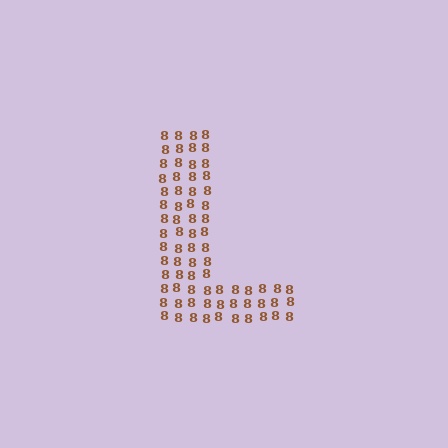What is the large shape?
The large shape is the letter L.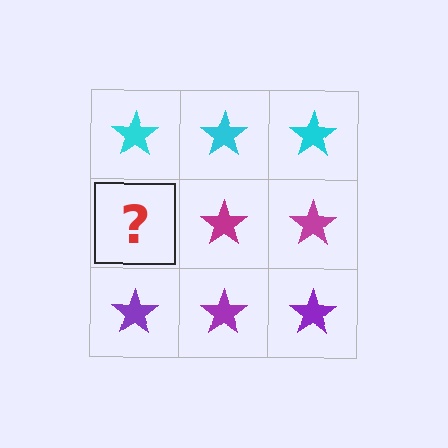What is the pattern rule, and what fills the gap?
The rule is that each row has a consistent color. The gap should be filled with a magenta star.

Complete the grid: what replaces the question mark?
The question mark should be replaced with a magenta star.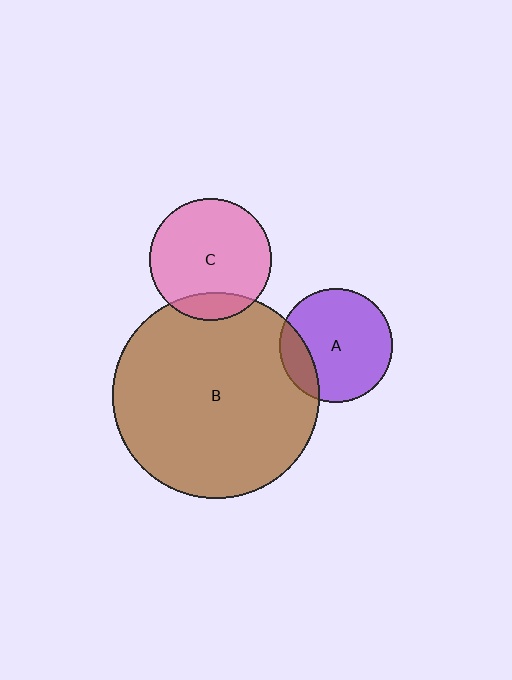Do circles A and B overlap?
Yes.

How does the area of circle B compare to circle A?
Approximately 3.3 times.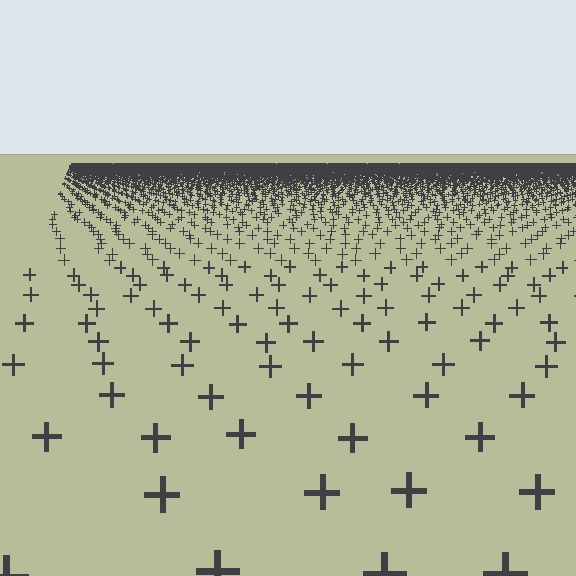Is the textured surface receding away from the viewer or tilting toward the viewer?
The surface is receding away from the viewer. Texture elements get smaller and denser toward the top.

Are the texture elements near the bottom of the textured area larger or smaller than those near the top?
Larger. Near the bottom, elements are closer to the viewer and appear at a bigger on-screen size.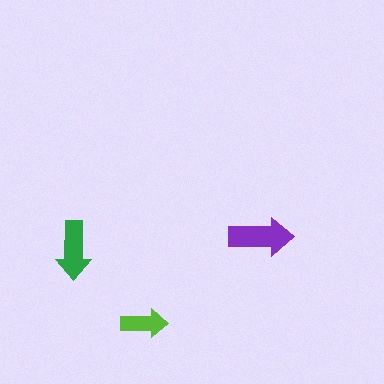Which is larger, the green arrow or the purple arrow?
The purple one.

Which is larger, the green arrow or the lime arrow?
The green one.